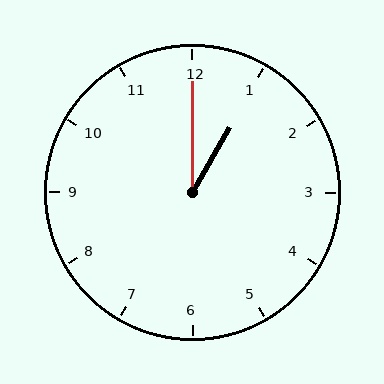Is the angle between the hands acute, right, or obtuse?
It is acute.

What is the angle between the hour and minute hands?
Approximately 30 degrees.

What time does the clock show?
1:00.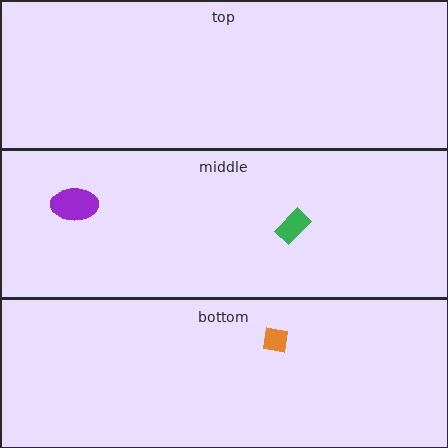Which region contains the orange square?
The bottom region.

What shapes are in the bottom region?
The orange square.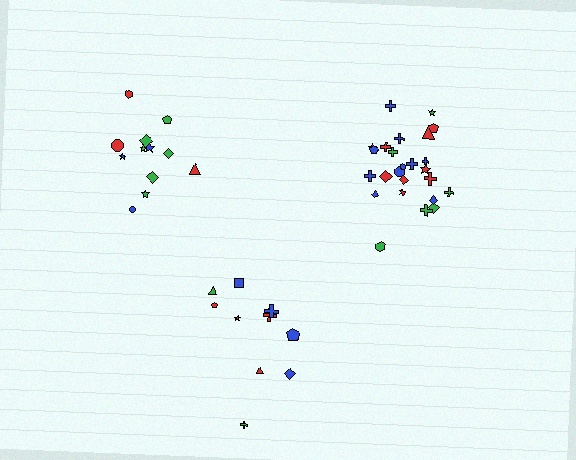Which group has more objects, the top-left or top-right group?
The top-right group.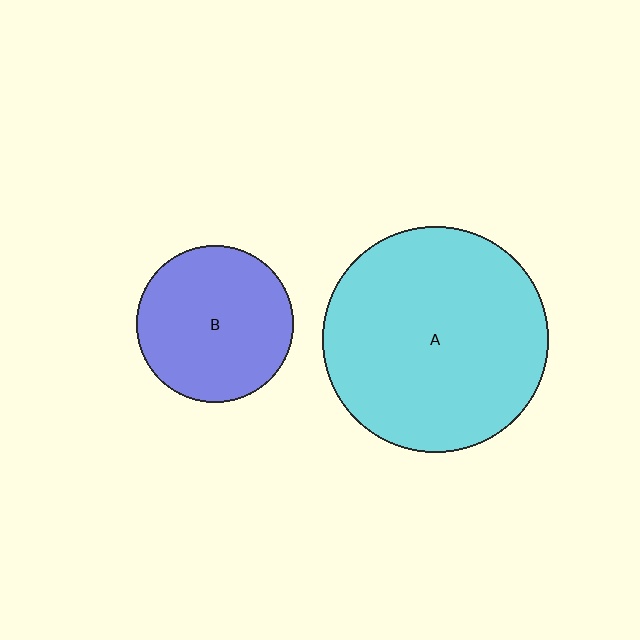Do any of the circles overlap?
No, none of the circles overlap.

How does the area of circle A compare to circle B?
Approximately 2.1 times.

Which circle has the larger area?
Circle A (cyan).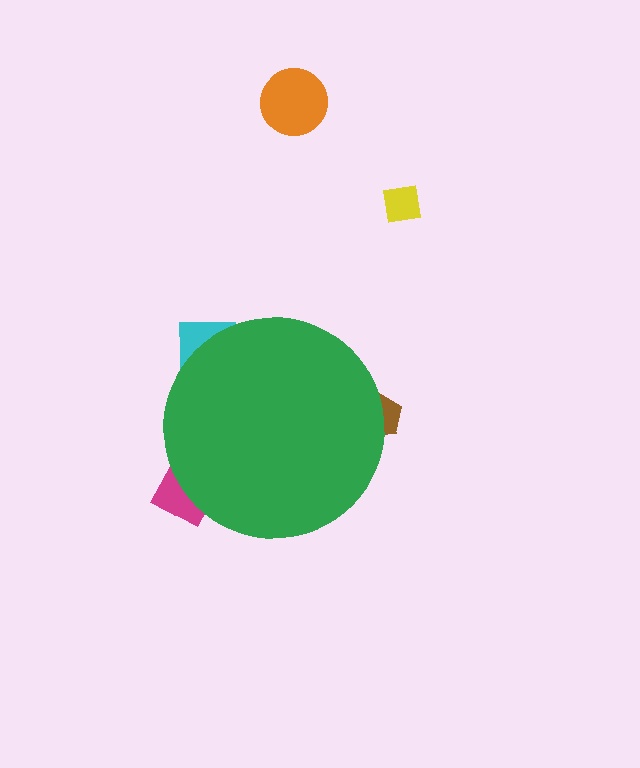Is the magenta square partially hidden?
Yes, the magenta square is partially hidden behind the green circle.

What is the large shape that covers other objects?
A green circle.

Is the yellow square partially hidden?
No, the yellow square is fully visible.